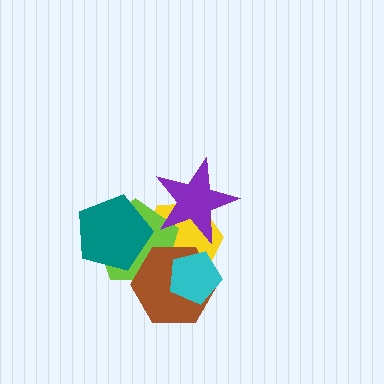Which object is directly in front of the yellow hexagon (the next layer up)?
The lime pentagon is directly in front of the yellow hexagon.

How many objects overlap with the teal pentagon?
2 objects overlap with the teal pentagon.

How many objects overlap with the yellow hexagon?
5 objects overlap with the yellow hexagon.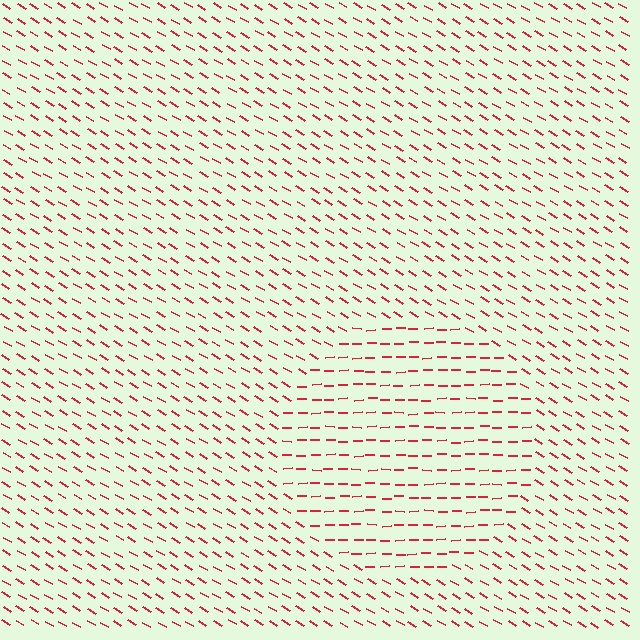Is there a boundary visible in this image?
Yes, there is a texture boundary formed by a change in line orientation.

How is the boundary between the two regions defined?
The boundary is defined purely by a change in line orientation (approximately 32 degrees difference). All lines are the same color and thickness.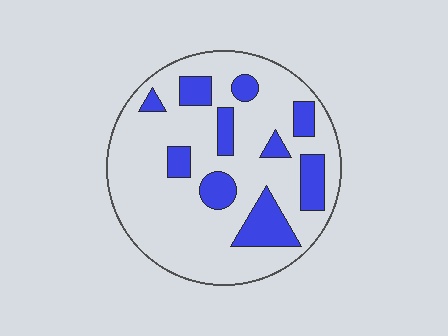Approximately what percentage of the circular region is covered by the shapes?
Approximately 20%.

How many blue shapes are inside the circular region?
10.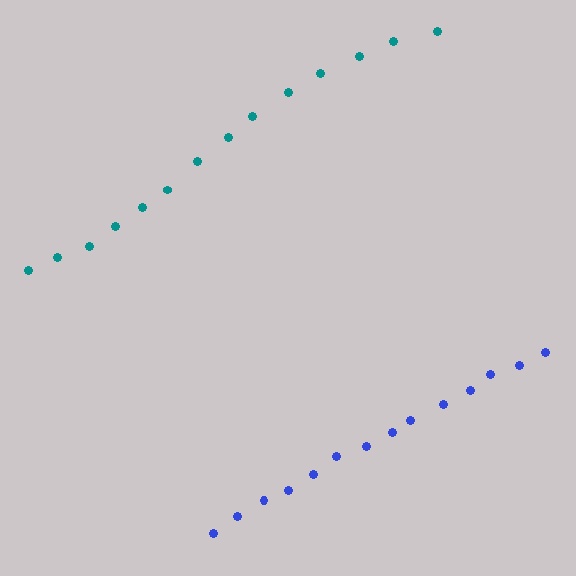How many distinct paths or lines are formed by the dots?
There are 2 distinct paths.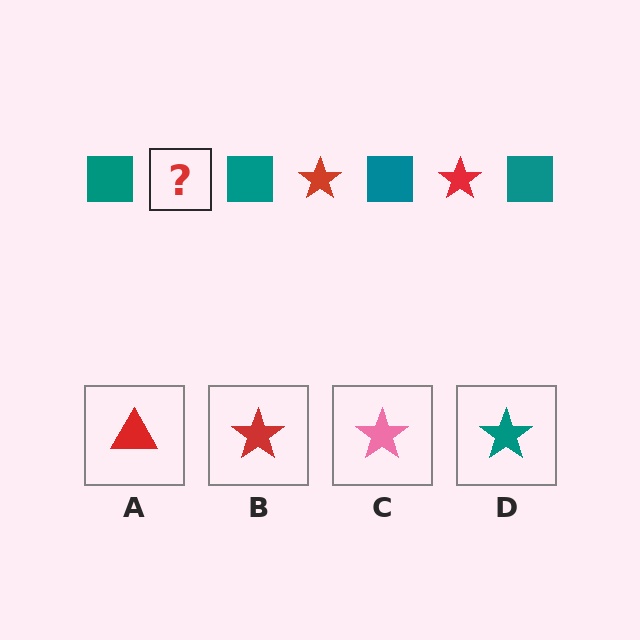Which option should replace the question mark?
Option B.